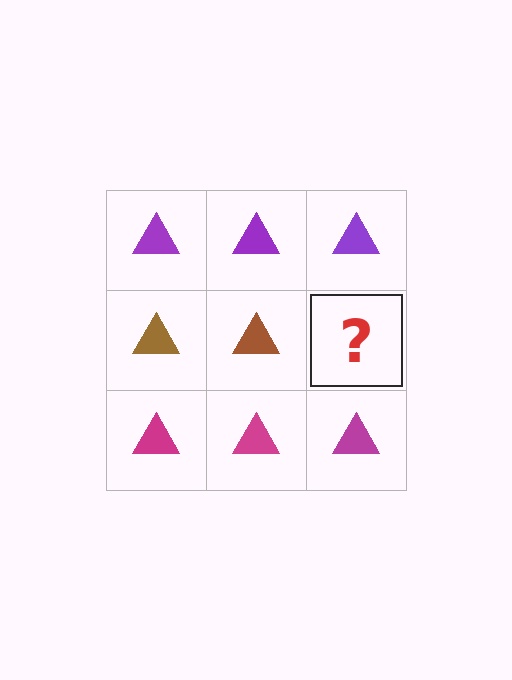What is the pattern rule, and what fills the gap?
The rule is that each row has a consistent color. The gap should be filled with a brown triangle.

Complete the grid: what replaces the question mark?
The question mark should be replaced with a brown triangle.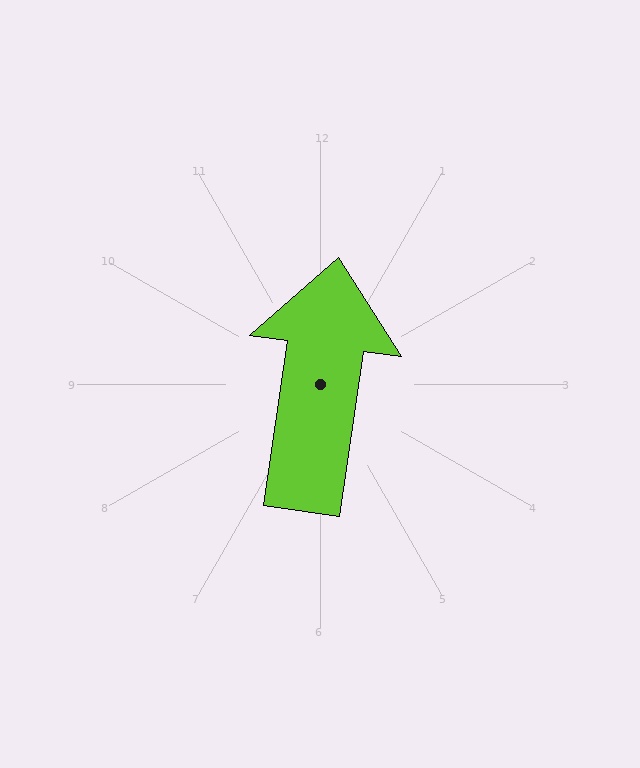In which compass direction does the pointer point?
North.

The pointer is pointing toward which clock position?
Roughly 12 o'clock.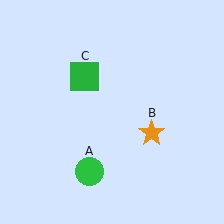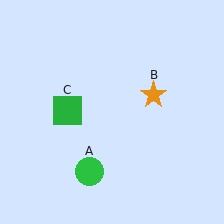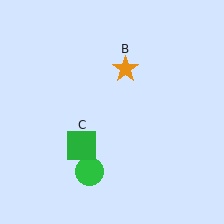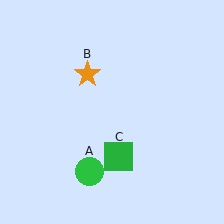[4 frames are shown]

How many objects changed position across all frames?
2 objects changed position: orange star (object B), green square (object C).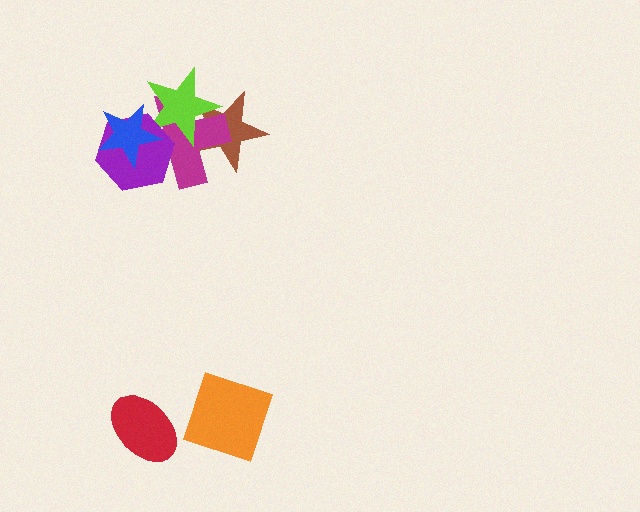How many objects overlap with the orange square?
0 objects overlap with the orange square.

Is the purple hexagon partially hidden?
Yes, it is partially covered by another shape.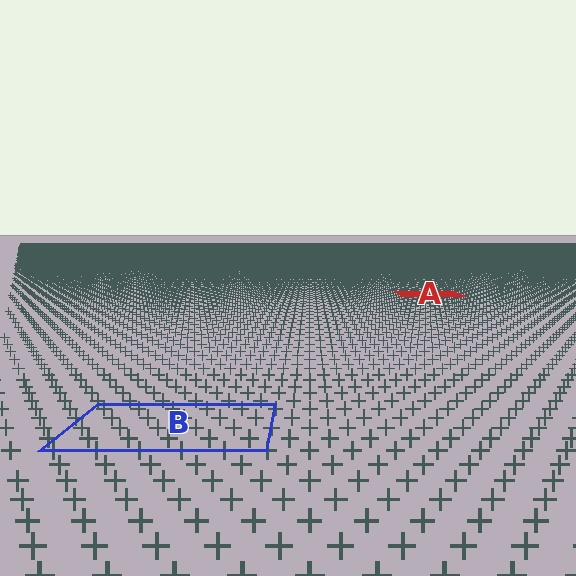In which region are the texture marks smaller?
The texture marks are smaller in region A, because it is farther away.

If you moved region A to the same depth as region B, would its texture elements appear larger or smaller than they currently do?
They would appear larger. At a closer depth, the same texture elements are projected at a bigger on-screen size.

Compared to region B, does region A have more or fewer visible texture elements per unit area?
Region A has more texture elements per unit area — they are packed more densely because it is farther away.